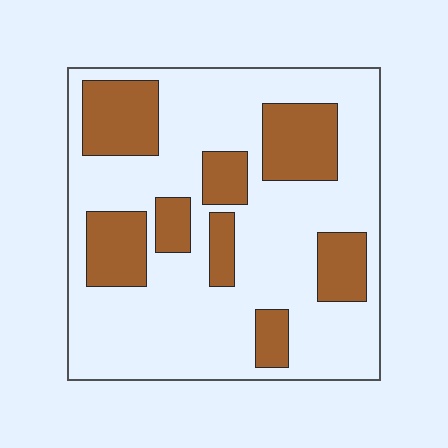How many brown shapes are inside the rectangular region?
8.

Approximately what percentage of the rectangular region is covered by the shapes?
Approximately 30%.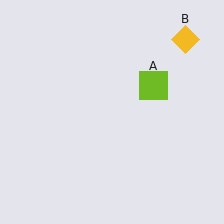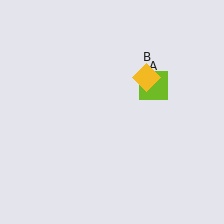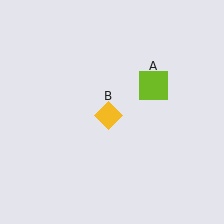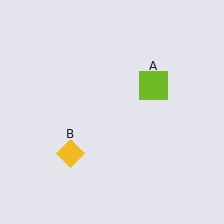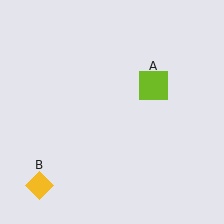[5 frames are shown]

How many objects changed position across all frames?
1 object changed position: yellow diamond (object B).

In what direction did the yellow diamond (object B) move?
The yellow diamond (object B) moved down and to the left.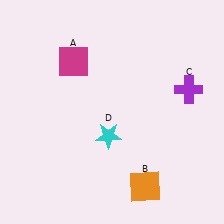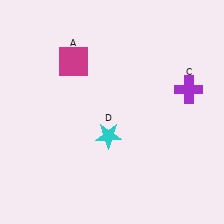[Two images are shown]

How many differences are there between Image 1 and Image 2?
There is 1 difference between the two images.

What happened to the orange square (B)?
The orange square (B) was removed in Image 2. It was in the bottom-right area of Image 1.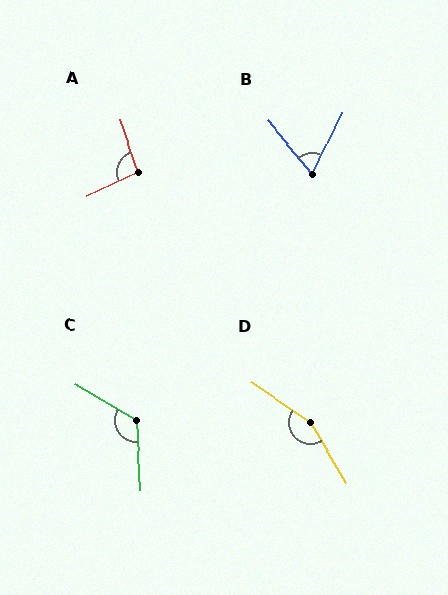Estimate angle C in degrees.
Approximately 125 degrees.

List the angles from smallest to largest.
B (65°), A (95°), C (125°), D (155°).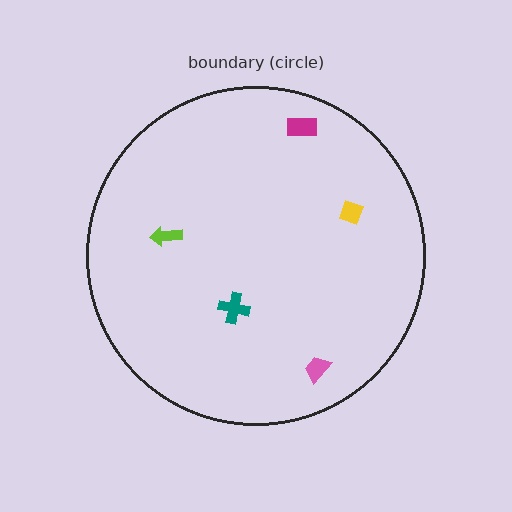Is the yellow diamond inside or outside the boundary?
Inside.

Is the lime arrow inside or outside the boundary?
Inside.